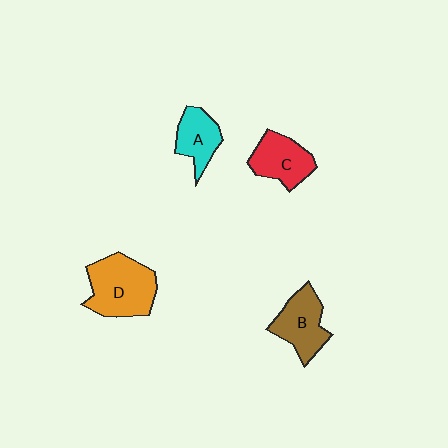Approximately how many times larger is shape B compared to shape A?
Approximately 1.3 times.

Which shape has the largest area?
Shape D (orange).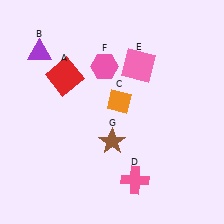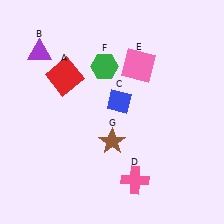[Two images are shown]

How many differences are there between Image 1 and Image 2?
There are 2 differences between the two images.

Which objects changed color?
C changed from orange to blue. F changed from pink to green.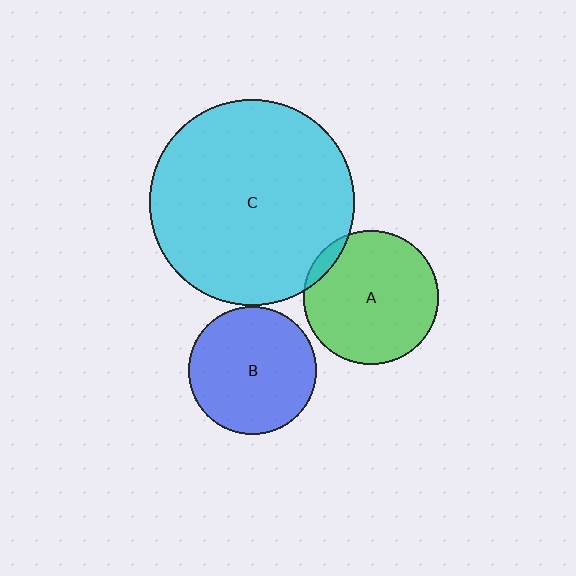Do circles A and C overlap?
Yes.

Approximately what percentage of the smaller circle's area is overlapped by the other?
Approximately 5%.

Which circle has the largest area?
Circle C (cyan).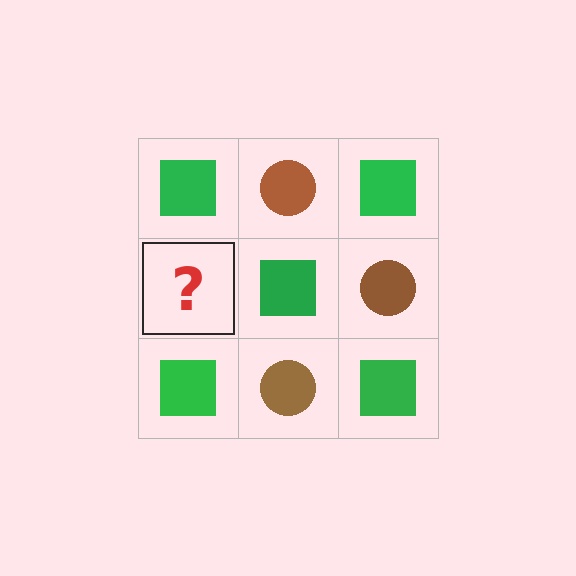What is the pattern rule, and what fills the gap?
The rule is that it alternates green square and brown circle in a checkerboard pattern. The gap should be filled with a brown circle.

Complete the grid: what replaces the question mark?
The question mark should be replaced with a brown circle.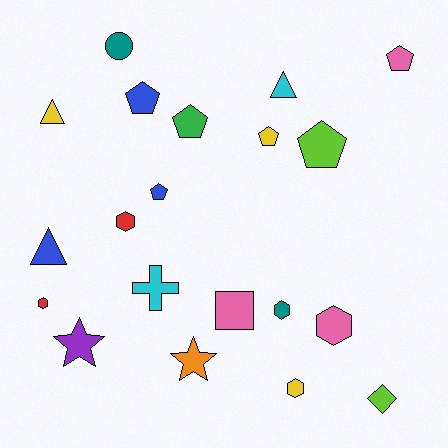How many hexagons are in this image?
There are 5 hexagons.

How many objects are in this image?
There are 20 objects.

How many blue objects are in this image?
There are 3 blue objects.